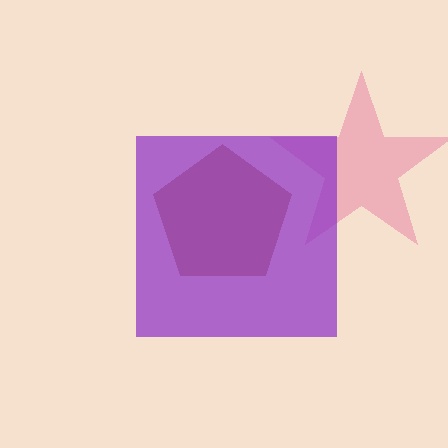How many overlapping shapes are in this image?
There are 3 overlapping shapes in the image.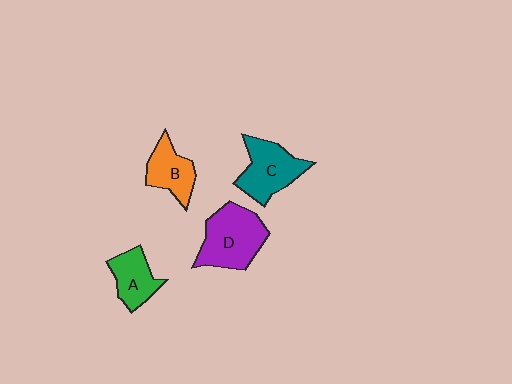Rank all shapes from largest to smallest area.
From largest to smallest: D (purple), C (teal), B (orange), A (green).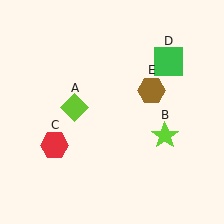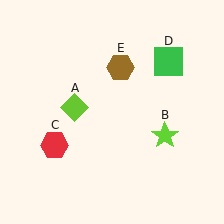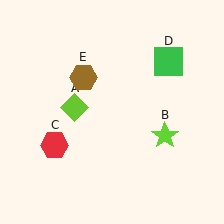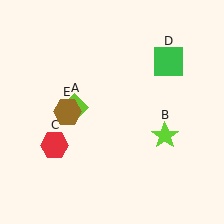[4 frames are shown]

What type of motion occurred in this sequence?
The brown hexagon (object E) rotated counterclockwise around the center of the scene.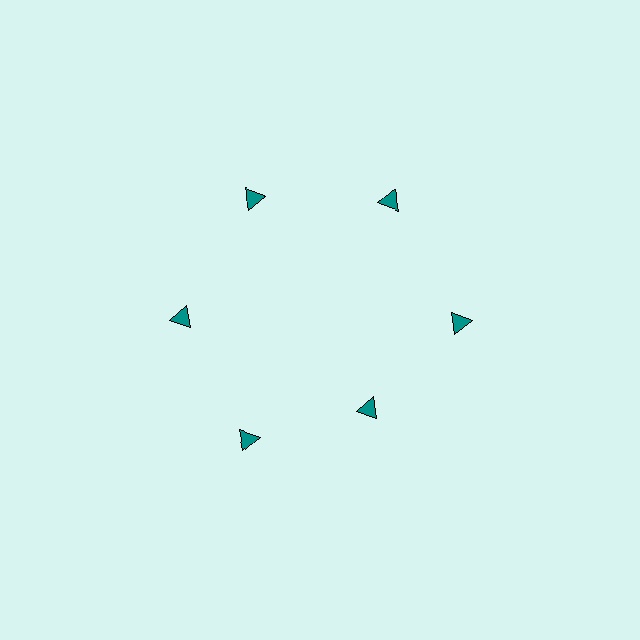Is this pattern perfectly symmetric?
No. The 6 teal triangles are arranged in a ring, but one element near the 5 o'clock position is pulled inward toward the center, breaking the 6-fold rotational symmetry.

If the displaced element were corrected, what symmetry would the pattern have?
It would have 6-fold rotational symmetry — the pattern would map onto itself every 60 degrees.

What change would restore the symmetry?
The symmetry would be restored by moving it outward, back onto the ring so that all 6 triangles sit at equal angles and equal distance from the center.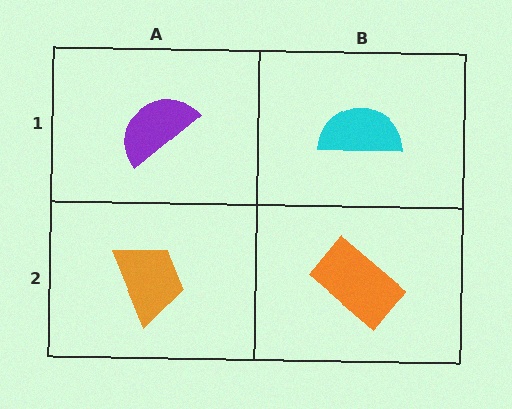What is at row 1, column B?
A cyan semicircle.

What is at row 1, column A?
A purple semicircle.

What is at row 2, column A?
An orange trapezoid.